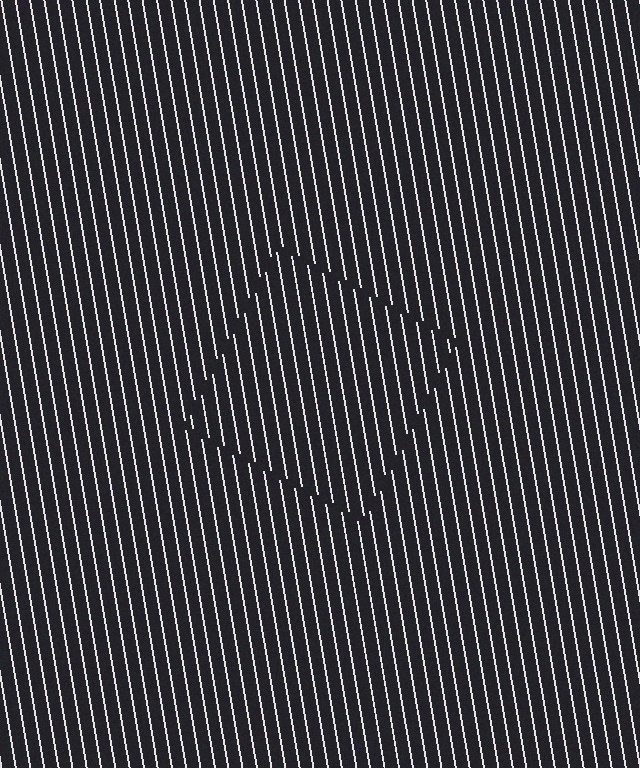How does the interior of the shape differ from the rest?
The interior of the shape contains the same grating, shifted by half a period — the contour is defined by the phase discontinuity where line-ends from the inner and outer gratings abut.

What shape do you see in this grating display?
An illusory square. The interior of the shape contains the same grating, shifted by half a period — the contour is defined by the phase discontinuity where line-ends from the inner and outer gratings abut.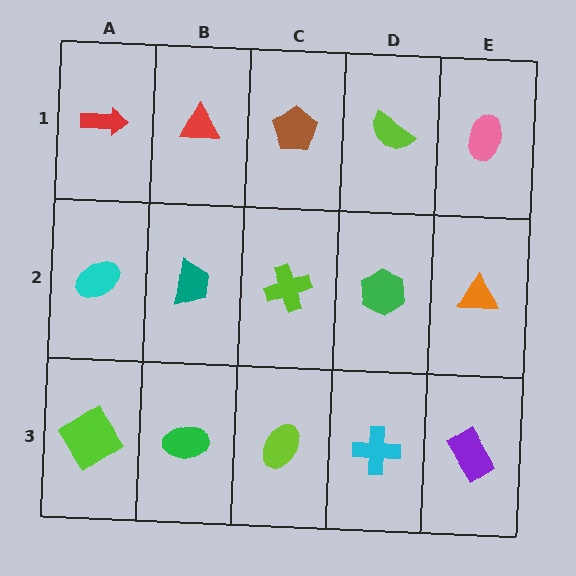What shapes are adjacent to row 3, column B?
A teal trapezoid (row 2, column B), a lime diamond (row 3, column A), a lime ellipse (row 3, column C).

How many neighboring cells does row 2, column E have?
3.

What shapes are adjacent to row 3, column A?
A cyan ellipse (row 2, column A), a green ellipse (row 3, column B).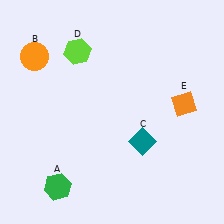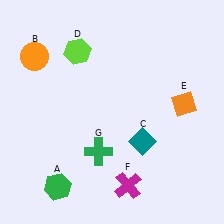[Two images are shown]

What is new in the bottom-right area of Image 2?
A magenta cross (F) was added in the bottom-right area of Image 2.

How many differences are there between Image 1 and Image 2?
There are 2 differences between the two images.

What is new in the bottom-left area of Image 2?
A green cross (G) was added in the bottom-left area of Image 2.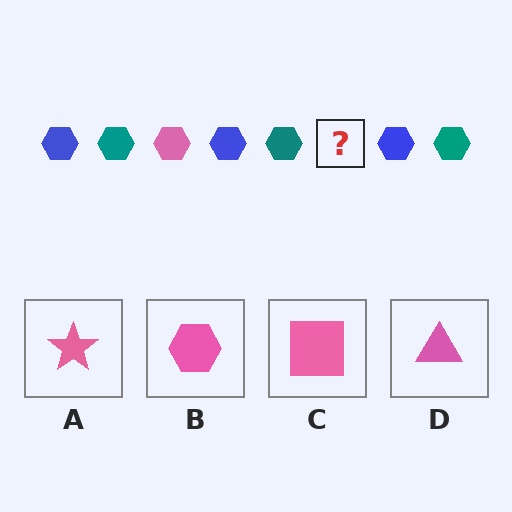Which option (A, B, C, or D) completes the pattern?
B.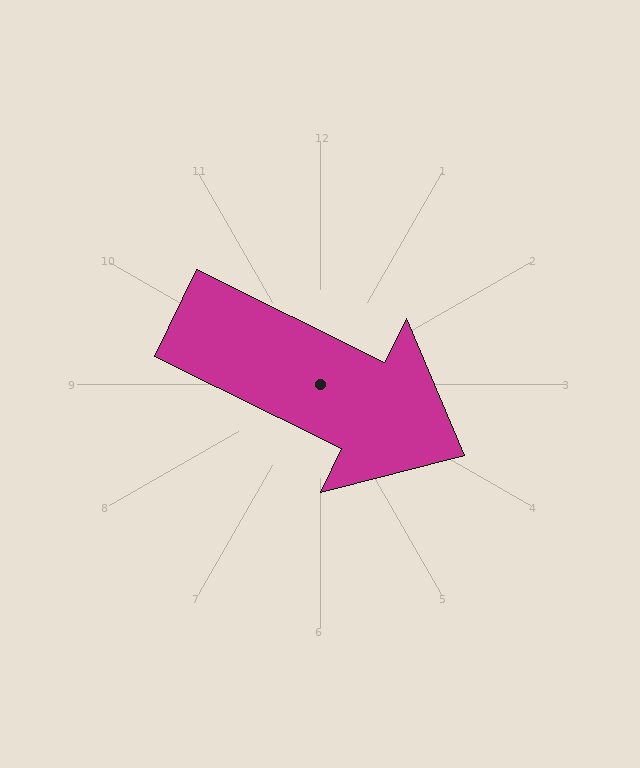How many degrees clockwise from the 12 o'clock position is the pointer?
Approximately 116 degrees.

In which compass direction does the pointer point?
Southeast.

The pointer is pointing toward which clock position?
Roughly 4 o'clock.